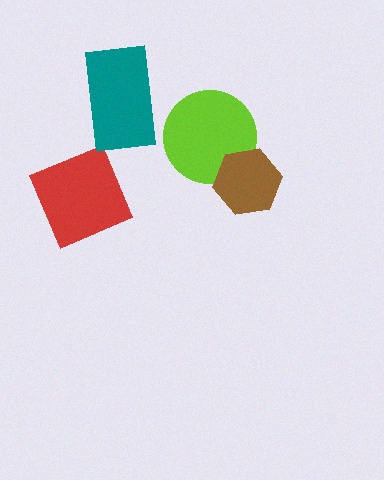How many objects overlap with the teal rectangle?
0 objects overlap with the teal rectangle.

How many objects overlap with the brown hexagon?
1 object overlaps with the brown hexagon.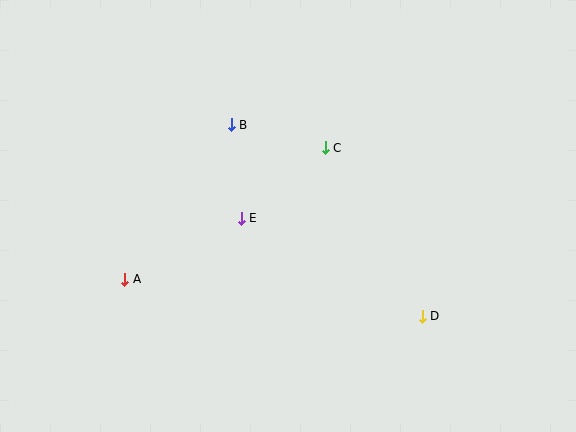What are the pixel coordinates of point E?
Point E is at (241, 218).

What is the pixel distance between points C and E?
The distance between C and E is 110 pixels.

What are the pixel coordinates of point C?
Point C is at (325, 148).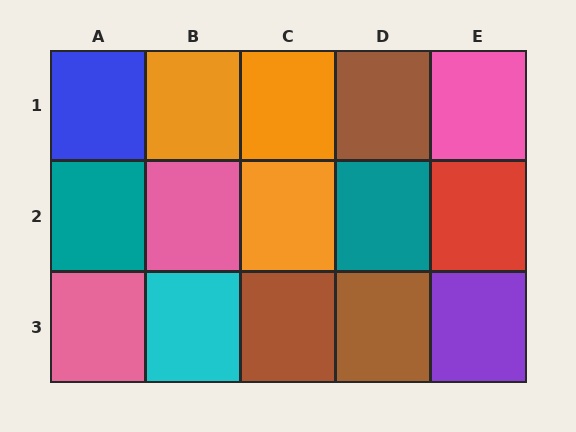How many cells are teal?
2 cells are teal.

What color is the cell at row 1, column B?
Orange.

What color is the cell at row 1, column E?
Pink.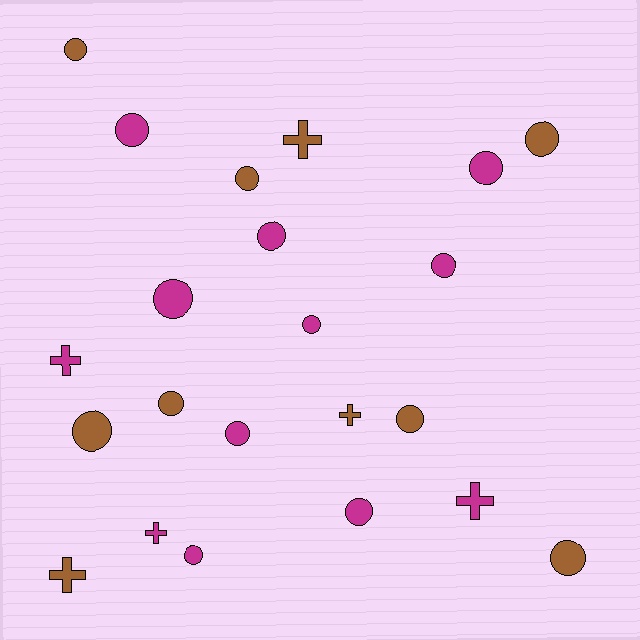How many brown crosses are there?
There are 3 brown crosses.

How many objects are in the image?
There are 22 objects.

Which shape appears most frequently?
Circle, with 16 objects.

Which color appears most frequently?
Magenta, with 12 objects.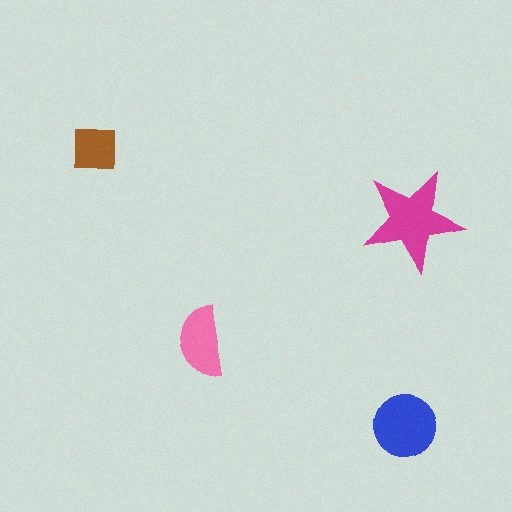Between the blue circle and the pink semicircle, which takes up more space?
The blue circle.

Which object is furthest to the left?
The brown square is leftmost.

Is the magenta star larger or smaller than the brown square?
Larger.